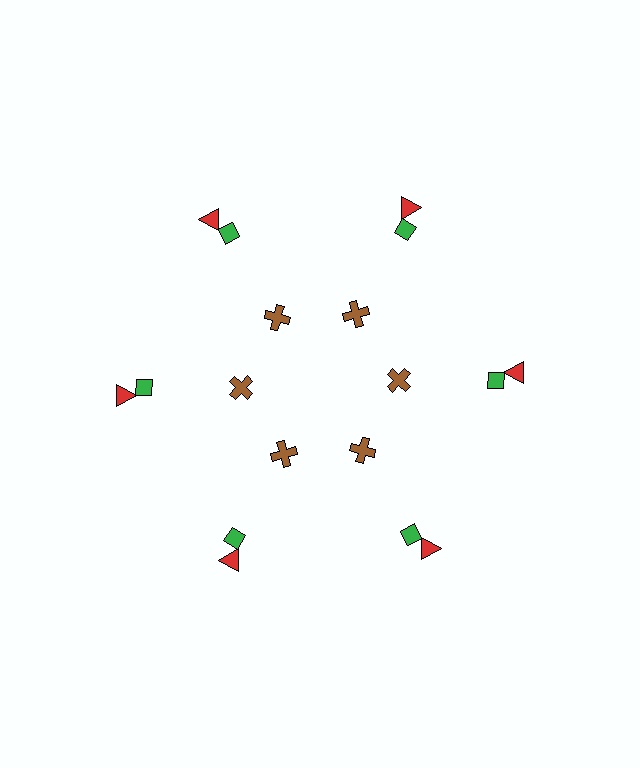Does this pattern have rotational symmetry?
Yes, this pattern has 6-fold rotational symmetry. It looks the same after rotating 60 degrees around the center.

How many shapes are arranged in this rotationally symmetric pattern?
There are 18 shapes, arranged in 6 groups of 3.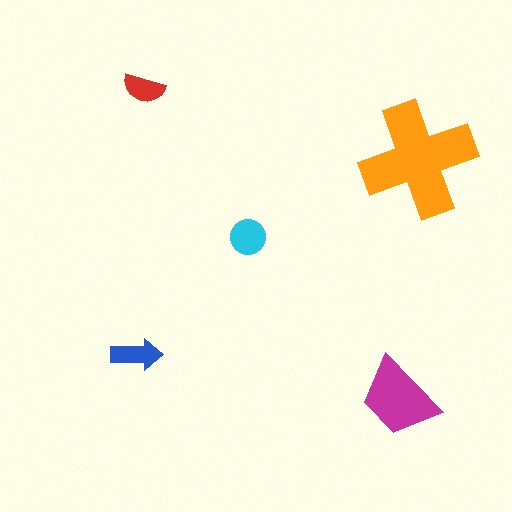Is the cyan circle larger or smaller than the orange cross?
Smaller.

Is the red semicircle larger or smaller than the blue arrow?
Smaller.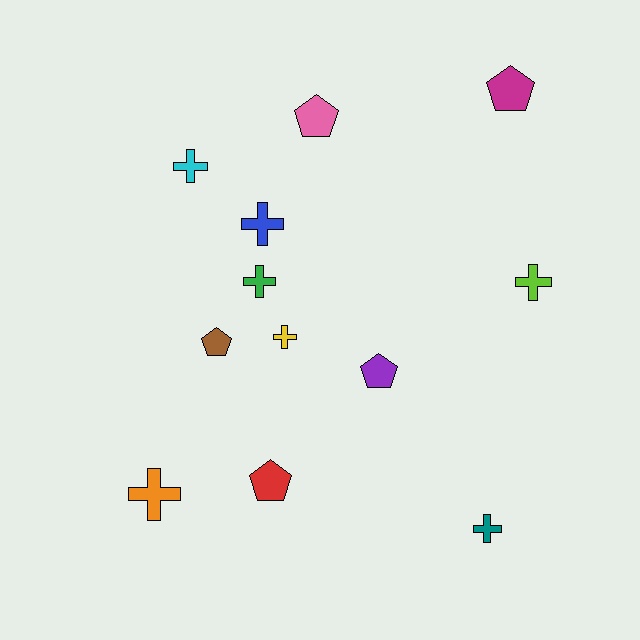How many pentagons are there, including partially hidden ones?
There are 5 pentagons.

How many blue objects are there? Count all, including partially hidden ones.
There is 1 blue object.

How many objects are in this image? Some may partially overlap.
There are 12 objects.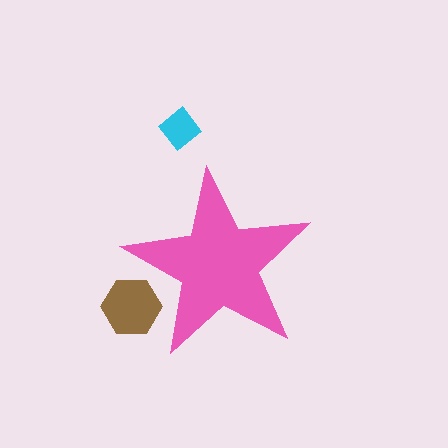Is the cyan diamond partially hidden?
No, the cyan diamond is fully visible.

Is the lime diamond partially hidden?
Yes, the lime diamond is partially hidden behind the pink star.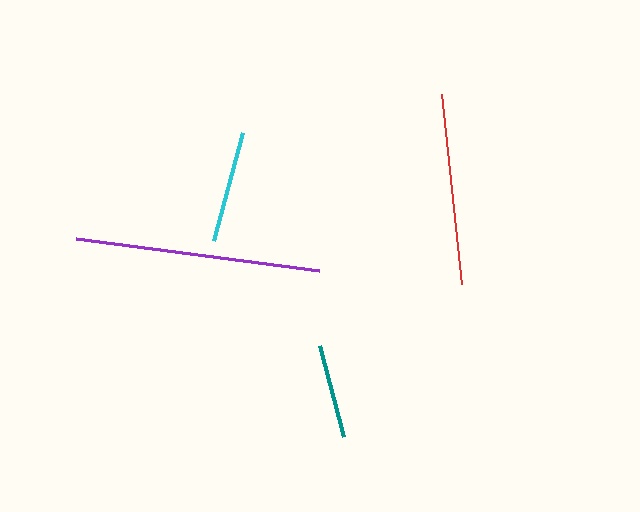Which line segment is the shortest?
The teal line is the shortest at approximately 94 pixels.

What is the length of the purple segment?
The purple segment is approximately 245 pixels long.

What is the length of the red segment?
The red segment is approximately 192 pixels long.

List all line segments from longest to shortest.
From longest to shortest: purple, red, cyan, teal.